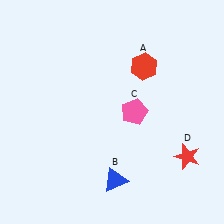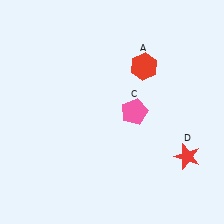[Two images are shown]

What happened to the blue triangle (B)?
The blue triangle (B) was removed in Image 2. It was in the bottom-right area of Image 1.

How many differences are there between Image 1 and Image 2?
There is 1 difference between the two images.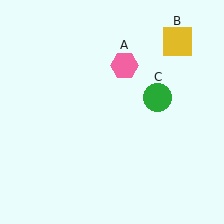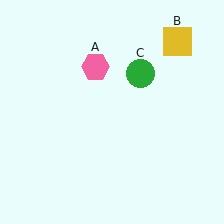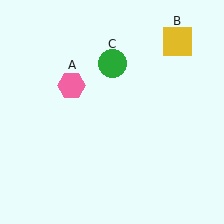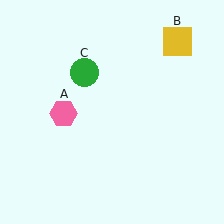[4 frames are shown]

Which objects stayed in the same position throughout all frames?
Yellow square (object B) remained stationary.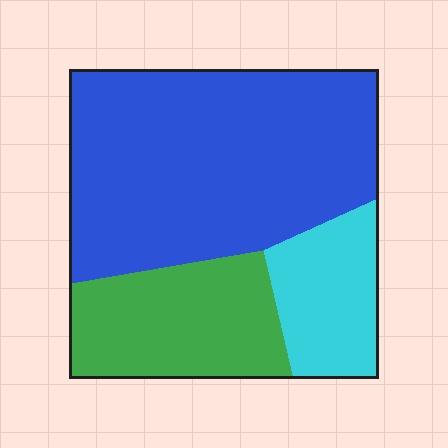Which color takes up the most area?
Blue, at roughly 60%.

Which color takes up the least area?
Cyan, at roughly 15%.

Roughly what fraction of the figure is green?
Green takes up about one quarter (1/4) of the figure.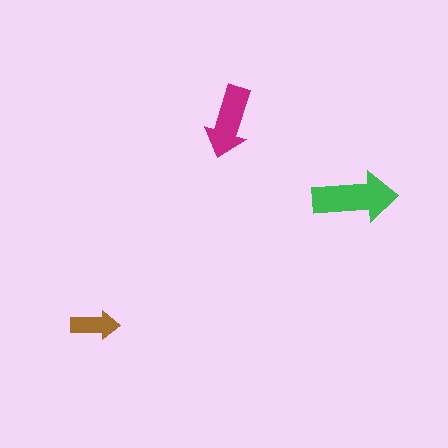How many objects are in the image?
There are 3 objects in the image.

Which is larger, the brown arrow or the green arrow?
The green one.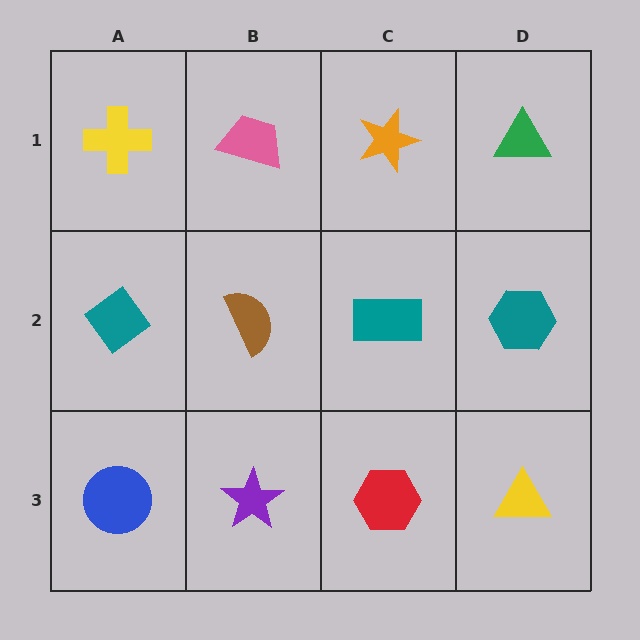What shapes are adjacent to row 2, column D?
A green triangle (row 1, column D), a yellow triangle (row 3, column D), a teal rectangle (row 2, column C).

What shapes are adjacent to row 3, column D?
A teal hexagon (row 2, column D), a red hexagon (row 3, column C).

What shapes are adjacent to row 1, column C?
A teal rectangle (row 2, column C), a pink trapezoid (row 1, column B), a green triangle (row 1, column D).